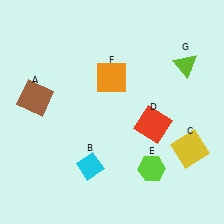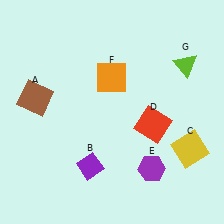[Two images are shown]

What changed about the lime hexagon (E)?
In Image 1, E is lime. In Image 2, it changed to purple.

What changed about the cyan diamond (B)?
In Image 1, B is cyan. In Image 2, it changed to purple.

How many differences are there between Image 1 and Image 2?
There are 2 differences between the two images.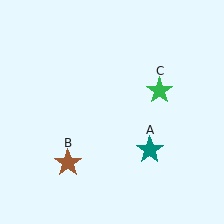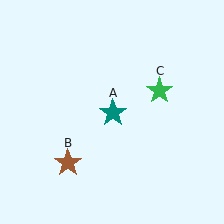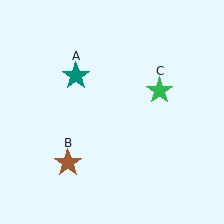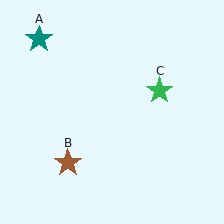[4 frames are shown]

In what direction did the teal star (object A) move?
The teal star (object A) moved up and to the left.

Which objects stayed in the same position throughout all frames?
Brown star (object B) and green star (object C) remained stationary.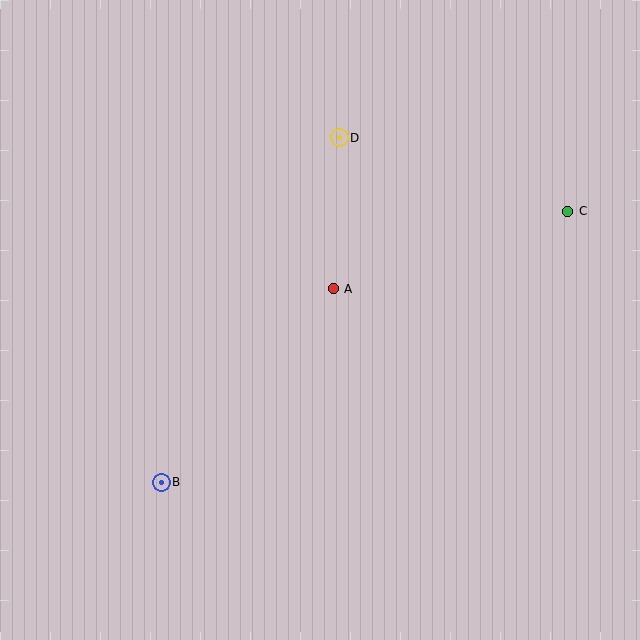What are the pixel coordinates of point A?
Point A is at (333, 289).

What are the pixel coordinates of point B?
Point B is at (161, 482).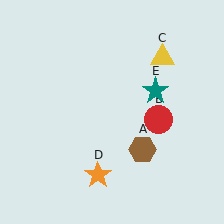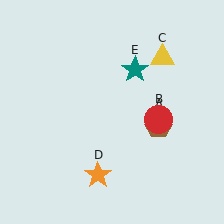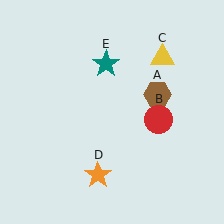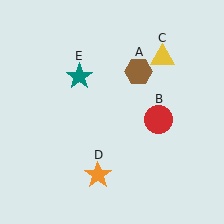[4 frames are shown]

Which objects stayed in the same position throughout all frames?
Red circle (object B) and yellow triangle (object C) and orange star (object D) remained stationary.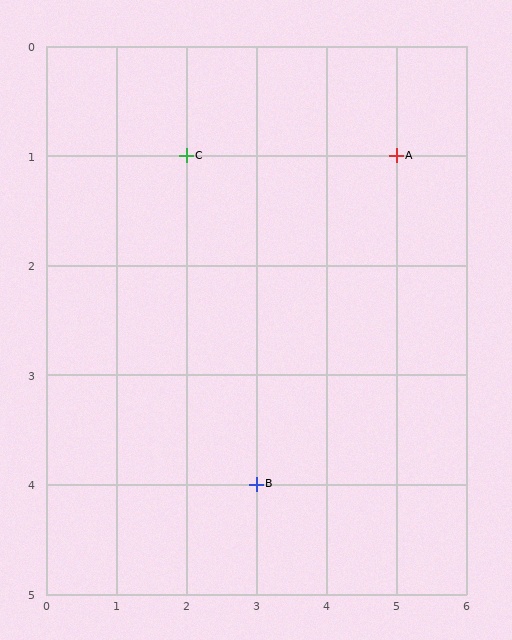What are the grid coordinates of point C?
Point C is at grid coordinates (2, 1).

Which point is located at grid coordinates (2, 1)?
Point C is at (2, 1).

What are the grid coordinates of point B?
Point B is at grid coordinates (3, 4).